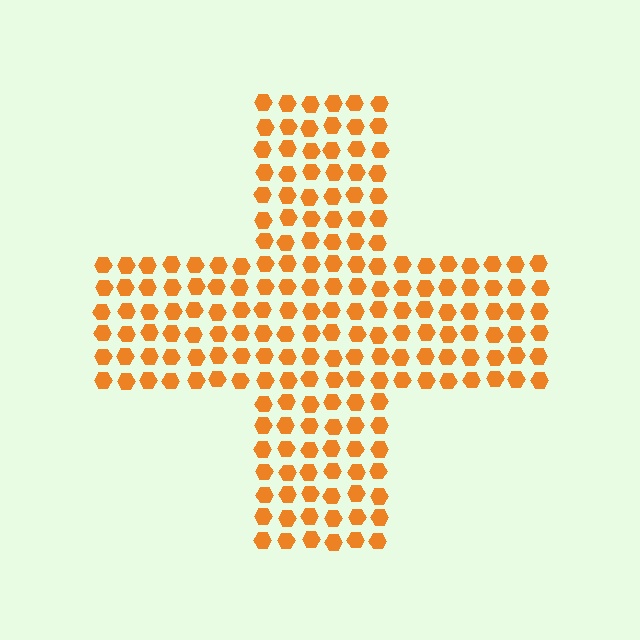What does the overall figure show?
The overall figure shows a cross.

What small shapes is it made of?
It is made of small hexagons.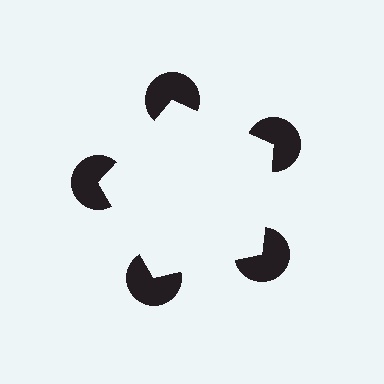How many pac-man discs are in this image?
There are 5 — one at each vertex of the illusory pentagon.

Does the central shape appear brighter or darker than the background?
It typically appears slightly brighter than the background, even though no actual brightness change is drawn.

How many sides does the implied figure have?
5 sides.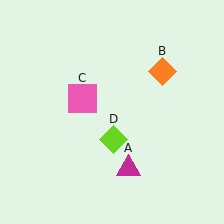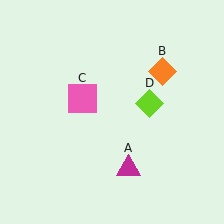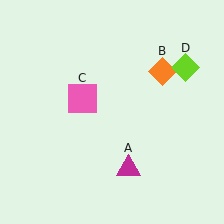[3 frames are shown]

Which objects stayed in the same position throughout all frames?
Magenta triangle (object A) and orange diamond (object B) and pink square (object C) remained stationary.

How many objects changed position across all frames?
1 object changed position: lime diamond (object D).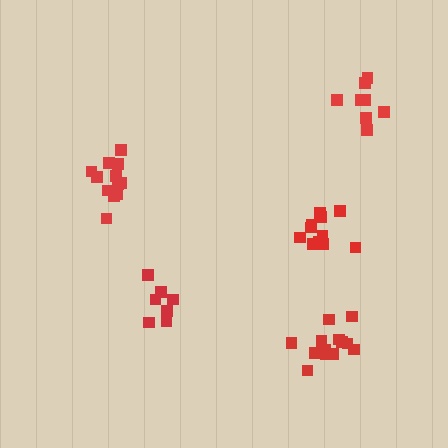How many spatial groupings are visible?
There are 5 spatial groupings.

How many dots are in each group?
Group 1: 12 dots, Group 2: 12 dots, Group 3: 13 dots, Group 4: 8 dots, Group 5: 7 dots (52 total).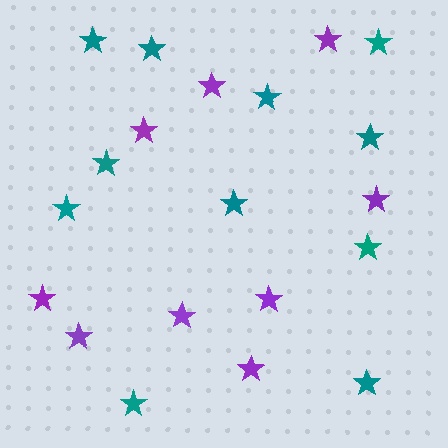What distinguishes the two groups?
There are 2 groups: one group of purple stars (9) and one group of teal stars (11).